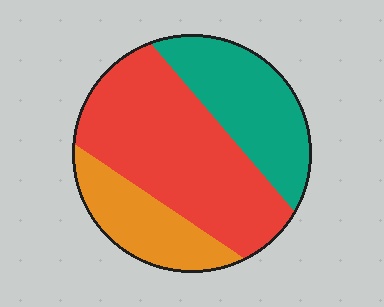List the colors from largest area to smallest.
From largest to smallest: red, teal, orange.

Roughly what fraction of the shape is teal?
Teal takes up between a quarter and a half of the shape.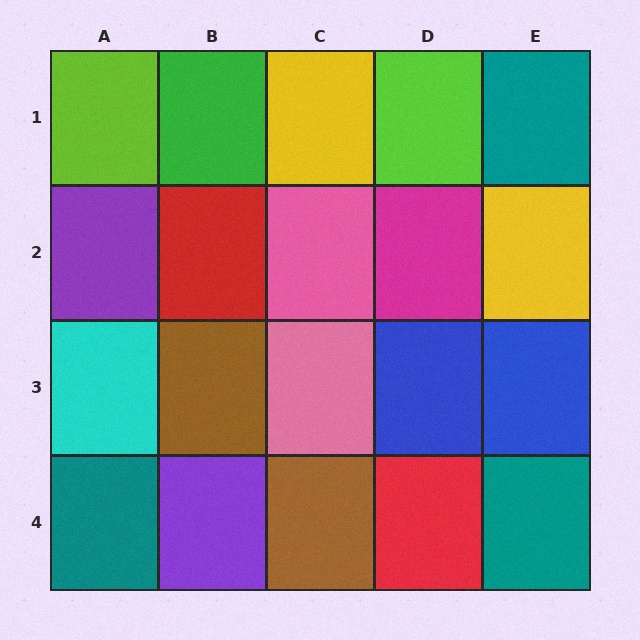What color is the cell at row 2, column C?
Pink.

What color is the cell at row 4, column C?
Brown.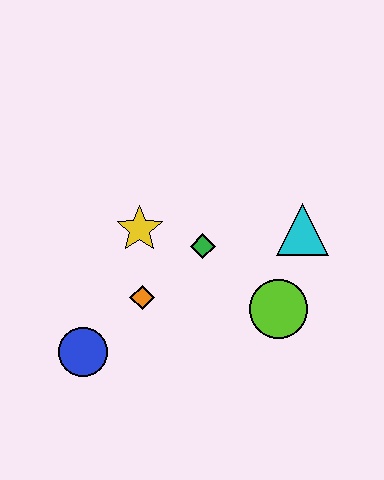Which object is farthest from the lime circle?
The blue circle is farthest from the lime circle.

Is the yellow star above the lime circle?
Yes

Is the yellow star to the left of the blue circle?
No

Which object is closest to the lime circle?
The cyan triangle is closest to the lime circle.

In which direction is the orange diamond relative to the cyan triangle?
The orange diamond is to the left of the cyan triangle.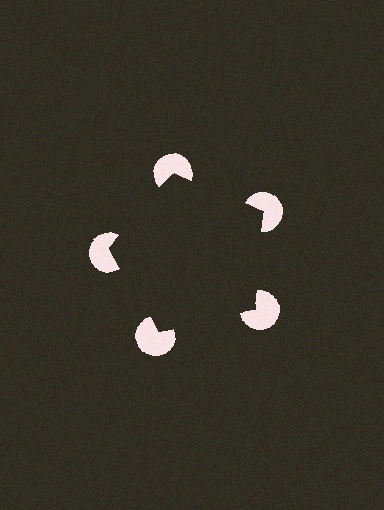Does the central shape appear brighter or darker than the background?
It typically appears slightly darker than the background, even though no actual brightness change is drawn.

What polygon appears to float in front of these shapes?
An illusory pentagon — its edges are inferred from the aligned wedge cuts in the pac-man discs, not physically drawn.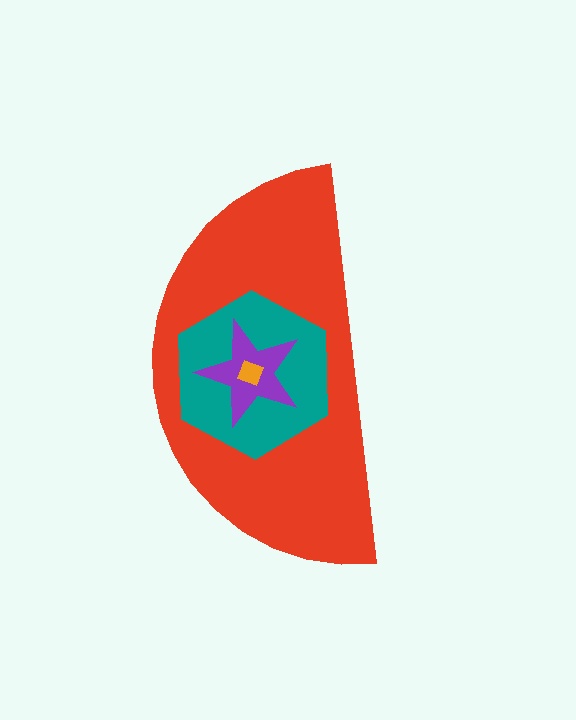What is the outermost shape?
The red semicircle.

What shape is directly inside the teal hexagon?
The purple star.